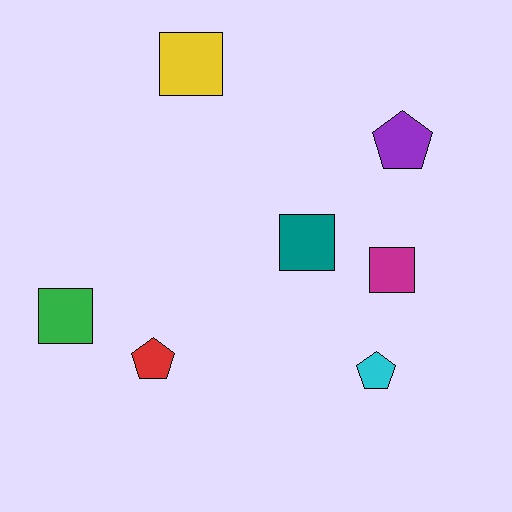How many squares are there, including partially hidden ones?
There are 4 squares.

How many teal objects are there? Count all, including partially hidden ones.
There is 1 teal object.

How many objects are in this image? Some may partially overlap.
There are 7 objects.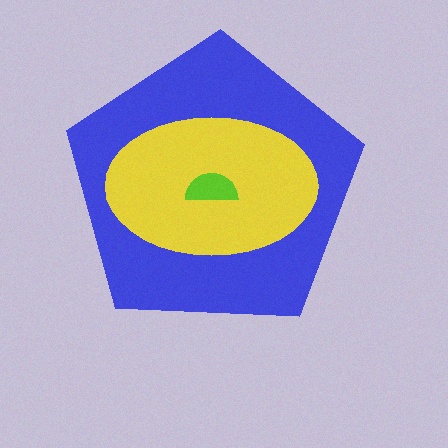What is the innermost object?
The lime semicircle.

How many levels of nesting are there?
3.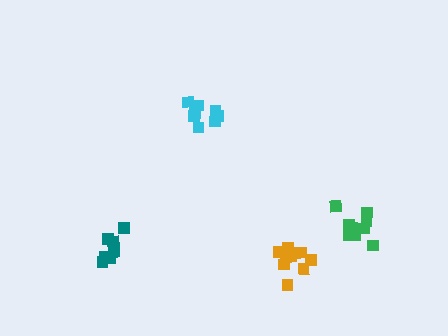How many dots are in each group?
Group 1: 9 dots, Group 2: 10 dots, Group 3: 8 dots, Group 4: 9 dots (36 total).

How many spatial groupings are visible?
There are 4 spatial groupings.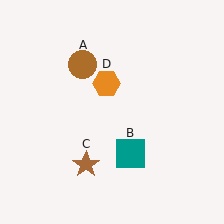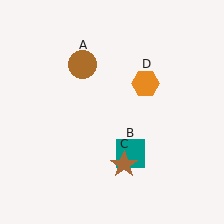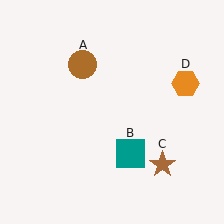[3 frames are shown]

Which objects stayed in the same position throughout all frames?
Brown circle (object A) and teal square (object B) remained stationary.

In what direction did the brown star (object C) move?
The brown star (object C) moved right.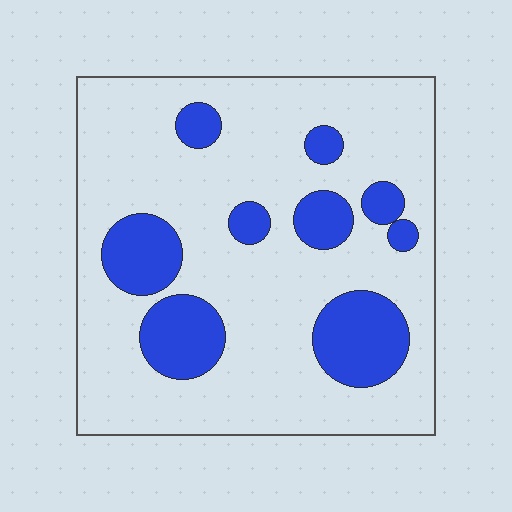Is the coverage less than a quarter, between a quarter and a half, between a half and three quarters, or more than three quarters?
Less than a quarter.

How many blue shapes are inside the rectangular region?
9.